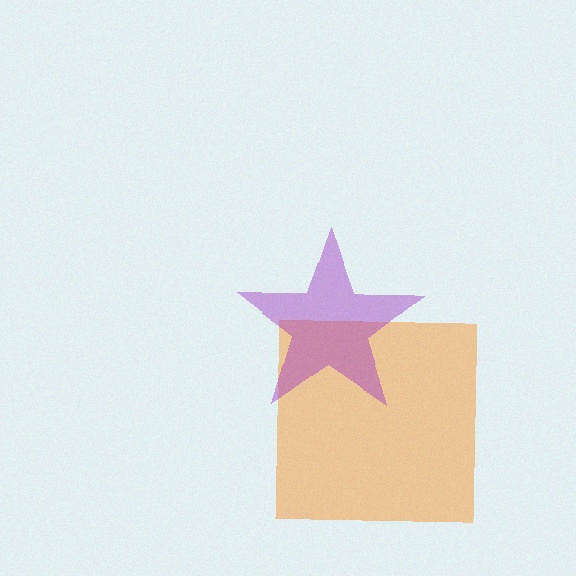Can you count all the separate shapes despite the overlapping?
Yes, there are 2 separate shapes.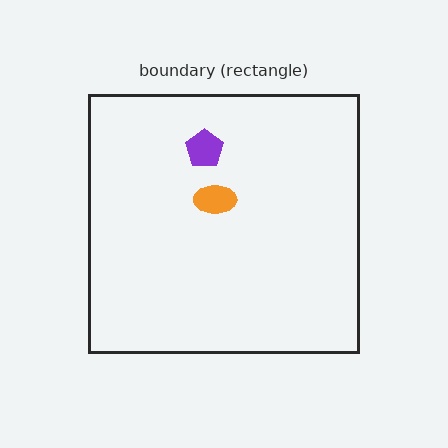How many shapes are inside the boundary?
2 inside, 0 outside.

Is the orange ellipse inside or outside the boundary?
Inside.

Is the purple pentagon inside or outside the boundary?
Inside.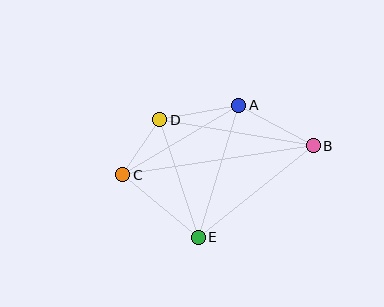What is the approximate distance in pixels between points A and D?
The distance between A and D is approximately 81 pixels.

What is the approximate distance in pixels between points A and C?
The distance between A and C is approximately 136 pixels.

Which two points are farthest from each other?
Points B and C are farthest from each other.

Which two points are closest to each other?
Points C and D are closest to each other.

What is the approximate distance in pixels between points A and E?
The distance between A and E is approximately 138 pixels.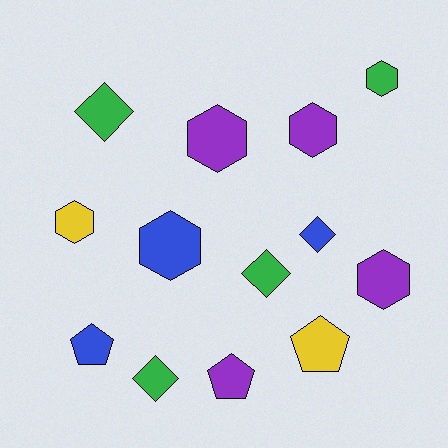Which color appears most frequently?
Green, with 4 objects.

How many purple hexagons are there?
There are 3 purple hexagons.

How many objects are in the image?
There are 13 objects.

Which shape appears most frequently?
Hexagon, with 6 objects.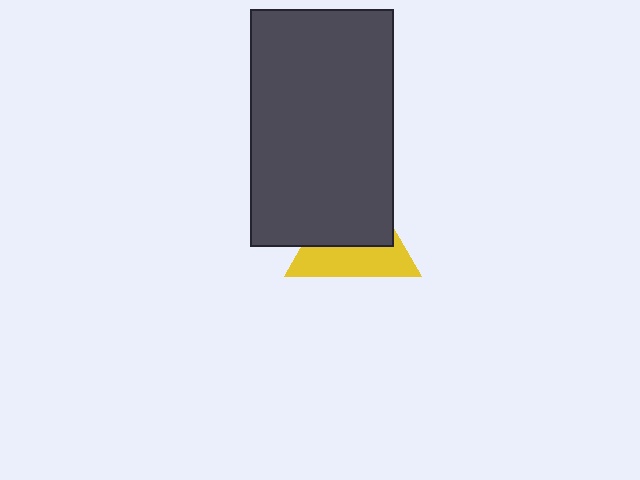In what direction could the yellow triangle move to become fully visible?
The yellow triangle could move down. That would shift it out from behind the dark gray rectangle entirely.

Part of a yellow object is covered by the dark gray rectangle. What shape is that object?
It is a triangle.